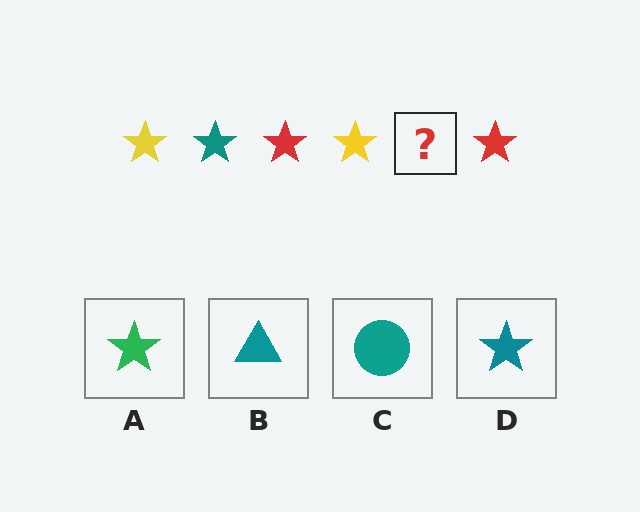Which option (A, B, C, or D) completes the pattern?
D.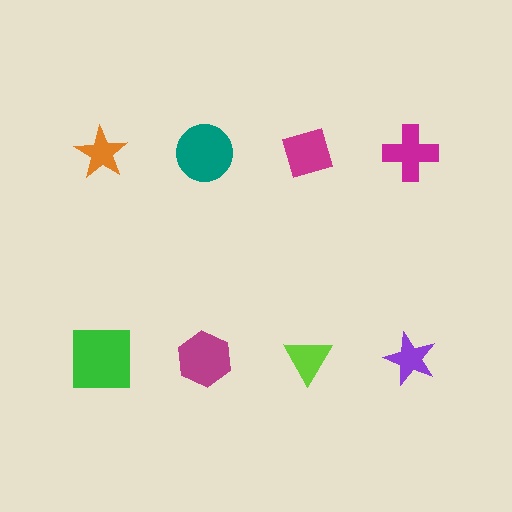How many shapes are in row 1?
4 shapes.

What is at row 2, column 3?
A lime triangle.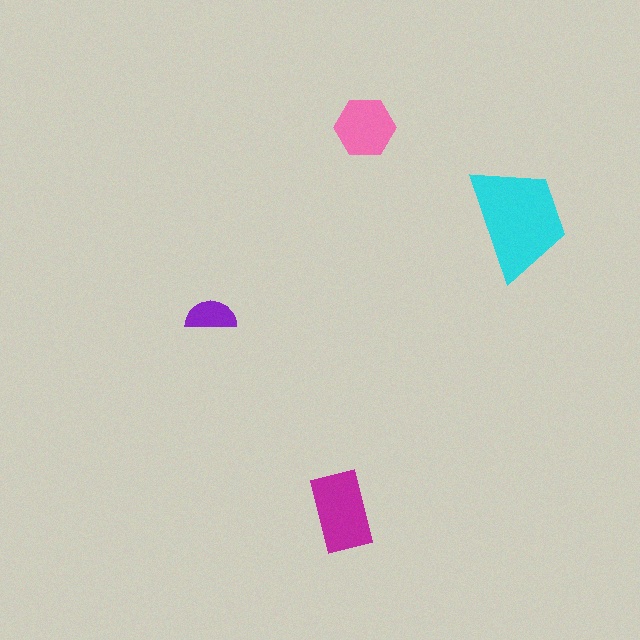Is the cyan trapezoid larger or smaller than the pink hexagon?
Larger.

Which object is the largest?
The cyan trapezoid.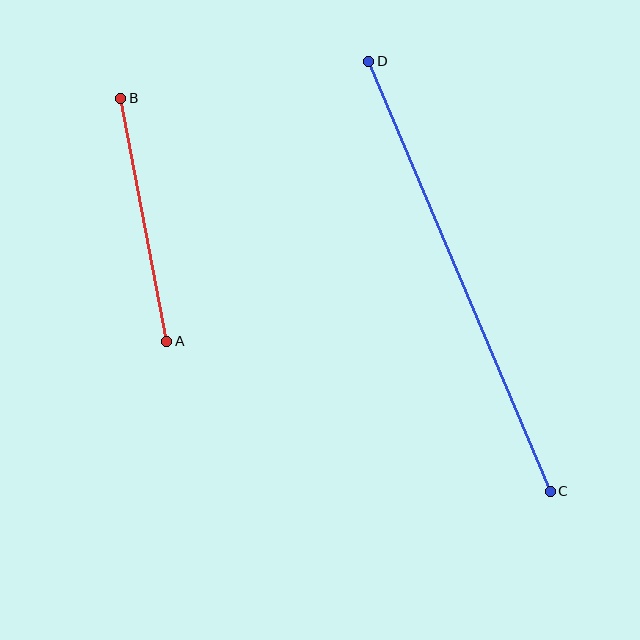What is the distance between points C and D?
The distance is approximately 467 pixels.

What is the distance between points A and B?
The distance is approximately 247 pixels.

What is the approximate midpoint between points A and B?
The midpoint is at approximately (144, 220) pixels.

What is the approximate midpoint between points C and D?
The midpoint is at approximately (460, 276) pixels.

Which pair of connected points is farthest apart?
Points C and D are farthest apart.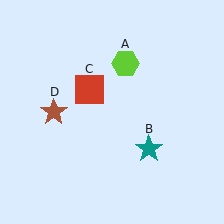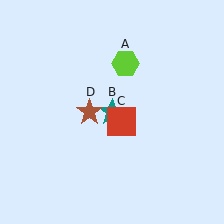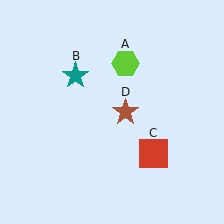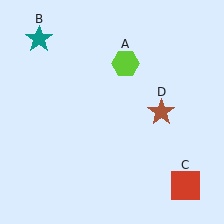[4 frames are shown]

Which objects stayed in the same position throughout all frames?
Lime hexagon (object A) remained stationary.